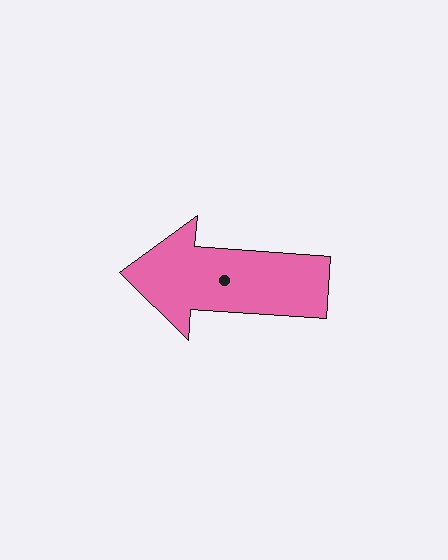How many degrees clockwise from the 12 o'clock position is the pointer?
Approximately 274 degrees.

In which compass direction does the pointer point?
West.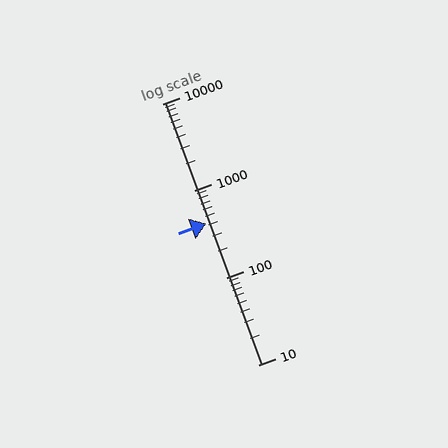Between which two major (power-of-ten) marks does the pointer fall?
The pointer is between 100 and 1000.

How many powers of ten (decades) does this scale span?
The scale spans 3 decades, from 10 to 10000.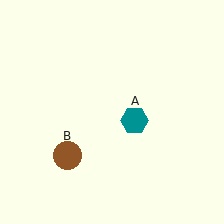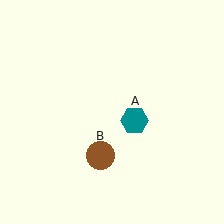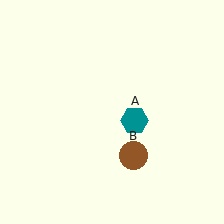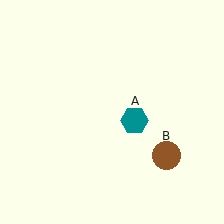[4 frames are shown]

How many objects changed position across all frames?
1 object changed position: brown circle (object B).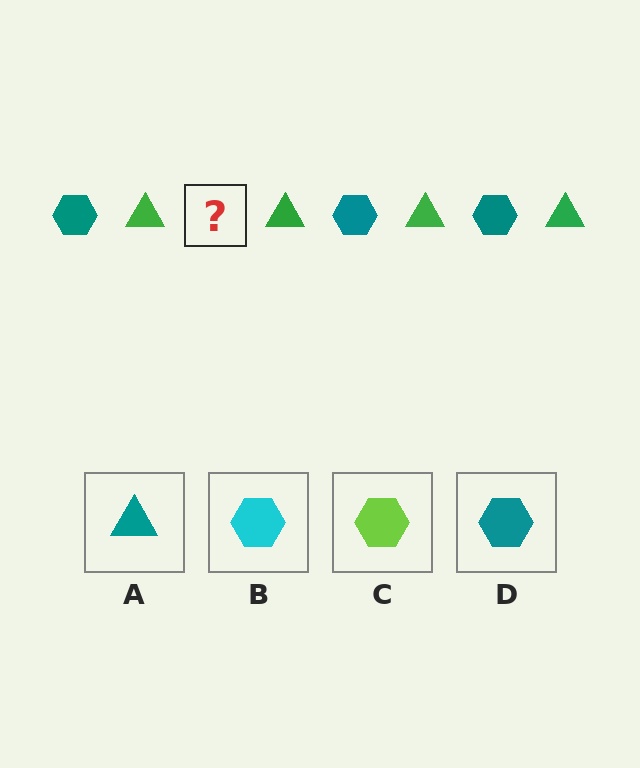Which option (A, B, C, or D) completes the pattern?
D.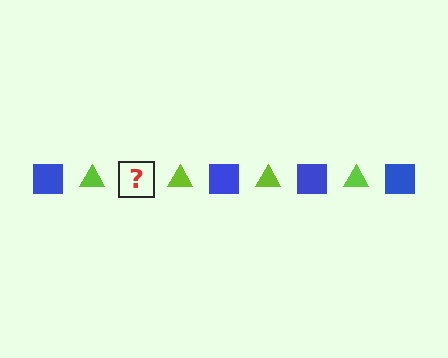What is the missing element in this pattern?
The missing element is a blue square.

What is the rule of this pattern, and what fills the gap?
The rule is that the pattern alternates between blue square and lime triangle. The gap should be filled with a blue square.